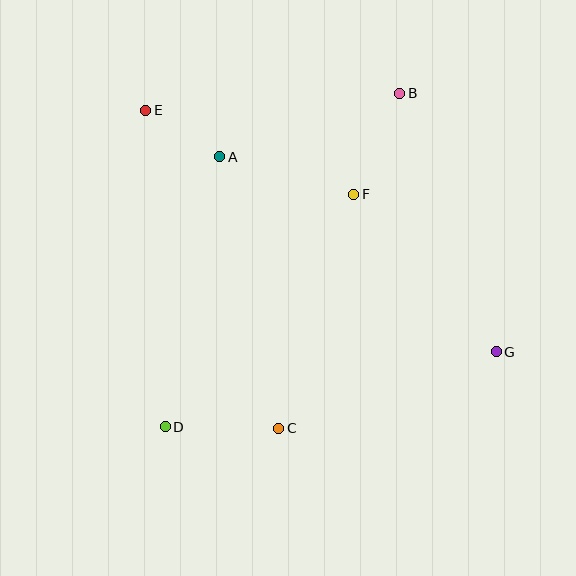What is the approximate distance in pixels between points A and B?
The distance between A and B is approximately 191 pixels.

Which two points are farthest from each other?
Points E and G are farthest from each other.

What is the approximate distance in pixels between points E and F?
The distance between E and F is approximately 224 pixels.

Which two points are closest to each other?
Points A and E are closest to each other.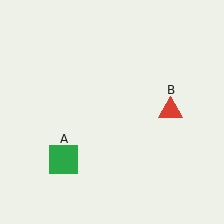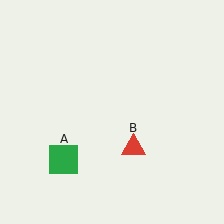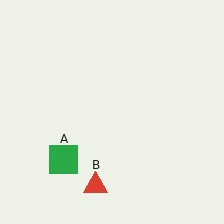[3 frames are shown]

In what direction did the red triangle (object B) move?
The red triangle (object B) moved down and to the left.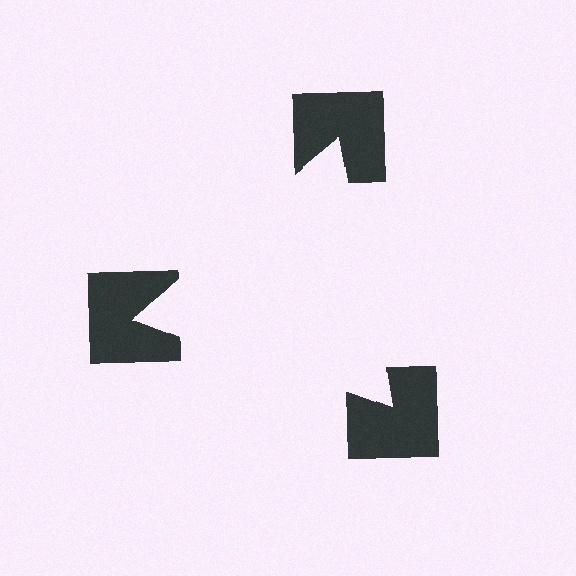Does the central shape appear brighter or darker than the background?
It typically appears slightly brighter than the background, even though no actual brightness change is drawn.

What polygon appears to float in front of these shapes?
An illusory triangle — its edges are inferred from the aligned wedge cuts in the notched squares, not physically drawn.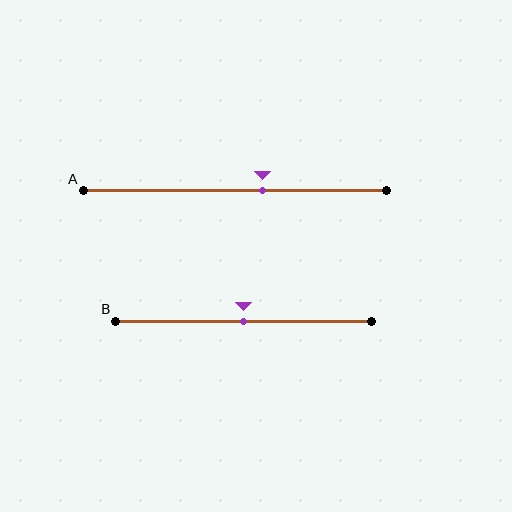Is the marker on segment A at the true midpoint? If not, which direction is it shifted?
No, the marker on segment A is shifted to the right by about 9% of the segment length.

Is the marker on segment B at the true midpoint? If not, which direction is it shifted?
Yes, the marker on segment B is at the true midpoint.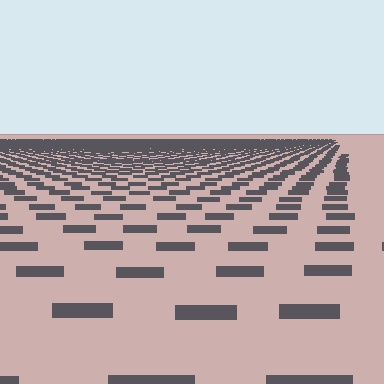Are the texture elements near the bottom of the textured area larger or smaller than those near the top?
Larger. Near the bottom, elements are closer to the viewer and appear at a bigger on-screen size.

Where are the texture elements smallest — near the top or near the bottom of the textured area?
Near the top.